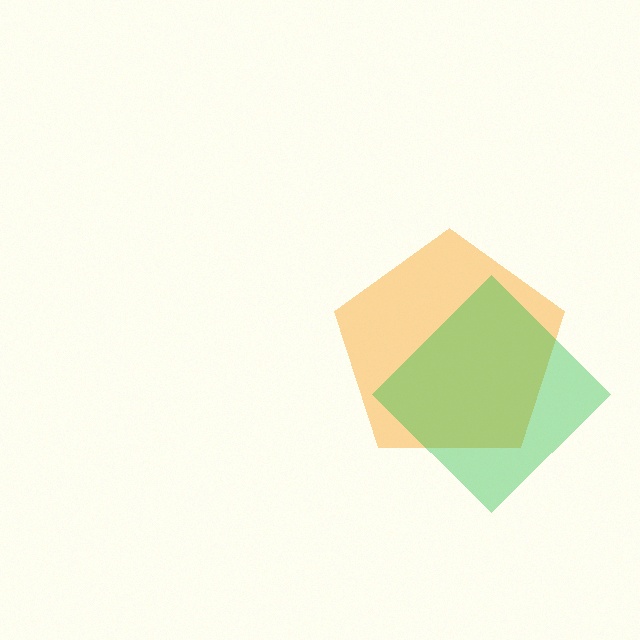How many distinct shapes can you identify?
There are 2 distinct shapes: an orange pentagon, a green diamond.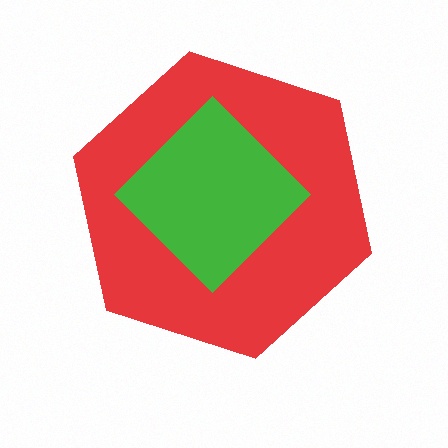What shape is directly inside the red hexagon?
The green diamond.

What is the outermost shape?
The red hexagon.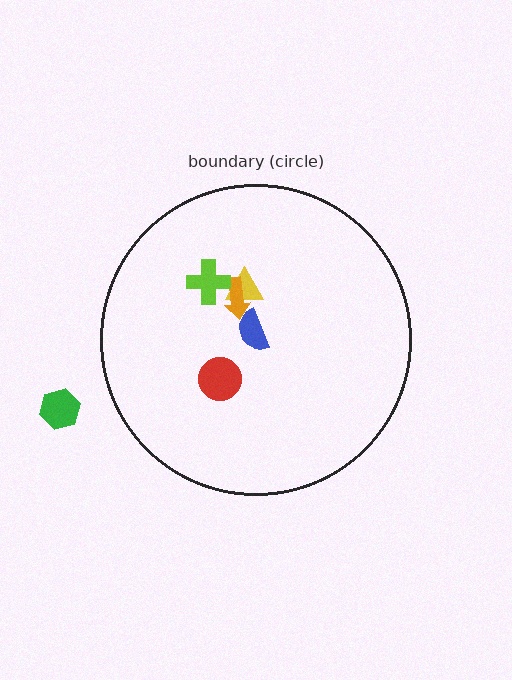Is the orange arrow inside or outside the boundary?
Inside.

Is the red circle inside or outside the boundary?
Inside.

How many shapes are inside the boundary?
5 inside, 1 outside.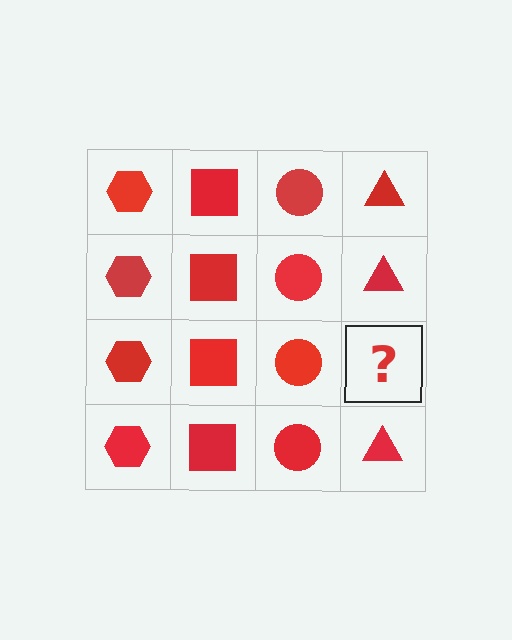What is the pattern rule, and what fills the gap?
The rule is that each column has a consistent shape. The gap should be filled with a red triangle.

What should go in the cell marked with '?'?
The missing cell should contain a red triangle.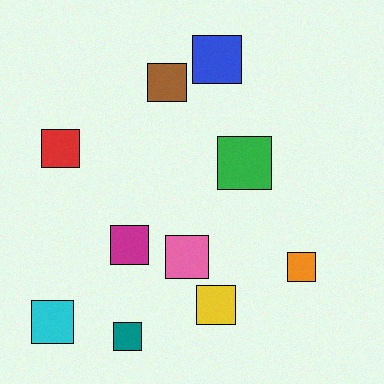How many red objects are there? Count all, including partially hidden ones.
There is 1 red object.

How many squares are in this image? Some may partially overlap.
There are 10 squares.